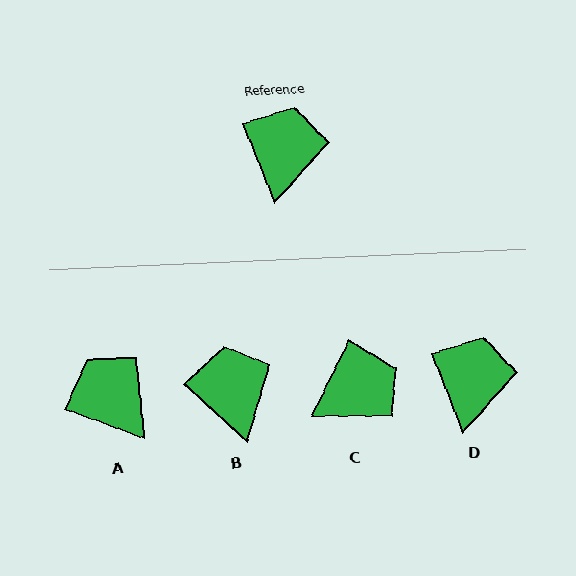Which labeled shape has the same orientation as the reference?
D.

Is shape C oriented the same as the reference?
No, it is off by about 48 degrees.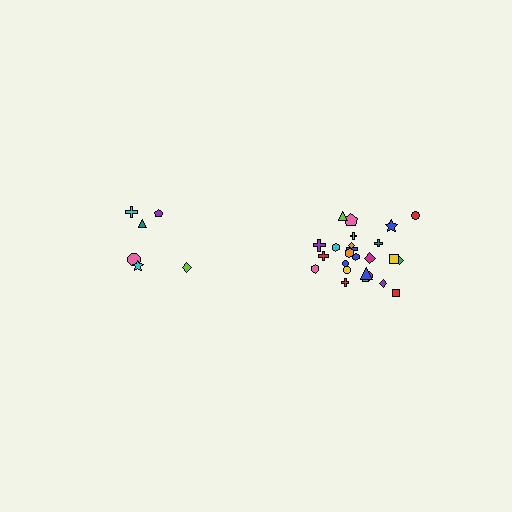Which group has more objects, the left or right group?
The right group.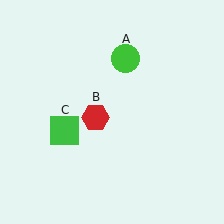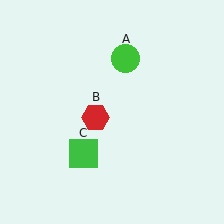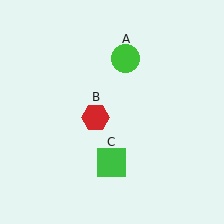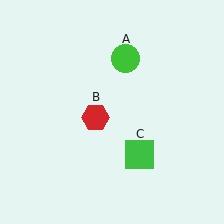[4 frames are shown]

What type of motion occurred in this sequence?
The green square (object C) rotated counterclockwise around the center of the scene.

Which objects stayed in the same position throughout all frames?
Green circle (object A) and red hexagon (object B) remained stationary.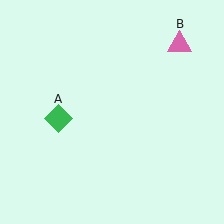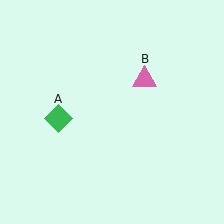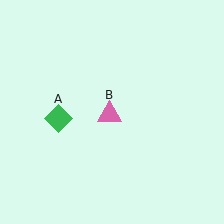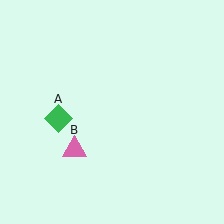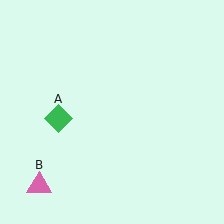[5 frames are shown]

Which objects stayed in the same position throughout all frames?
Green diamond (object A) remained stationary.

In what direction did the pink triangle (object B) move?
The pink triangle (object B) moved down and to the left.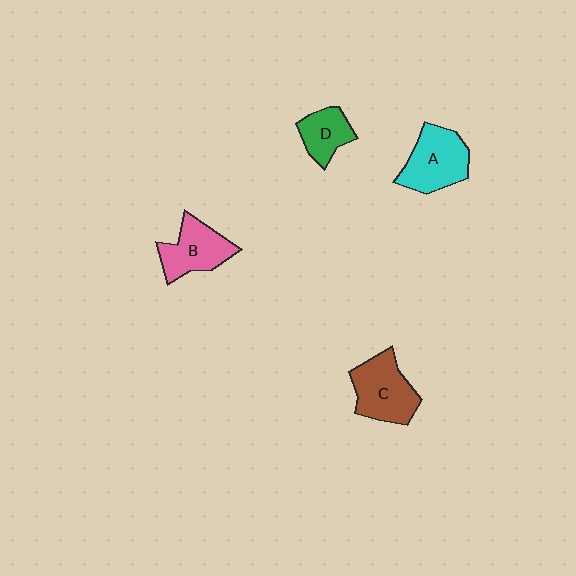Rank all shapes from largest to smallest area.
From largest to smallest: C (brown), A (cyan), B (pink), D (green).